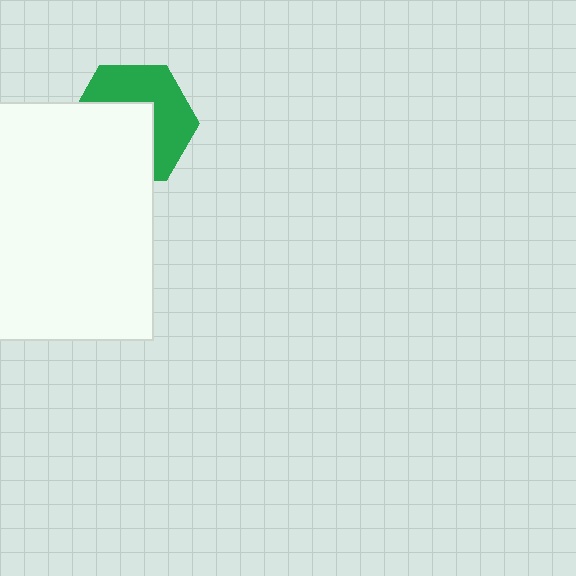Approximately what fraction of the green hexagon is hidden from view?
Roughly 50% of the green hexagon is hidden behind the white rectangle.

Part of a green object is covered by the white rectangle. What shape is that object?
It is a hexagon.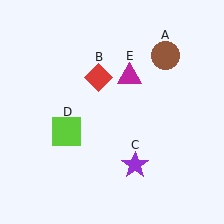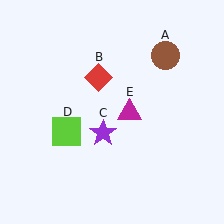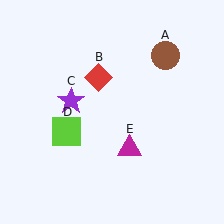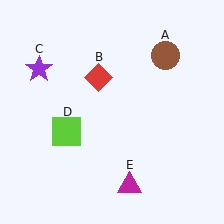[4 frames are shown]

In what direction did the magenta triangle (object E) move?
The magenta triangle (object E) moved down.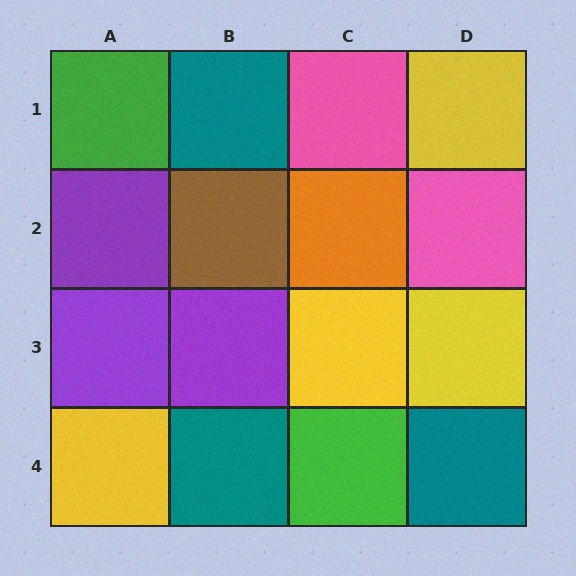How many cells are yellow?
4 cells are yellow.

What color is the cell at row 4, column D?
Teal.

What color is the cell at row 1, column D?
Yellow.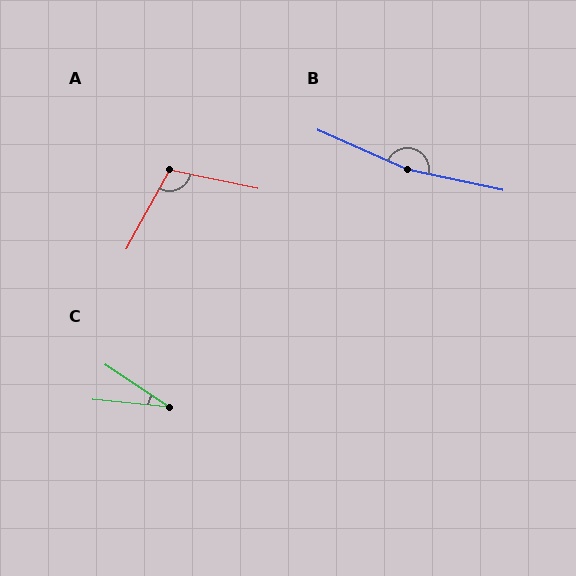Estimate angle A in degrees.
Approximately 107 degrees.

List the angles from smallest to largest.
C (28°), A (107°), B (168°).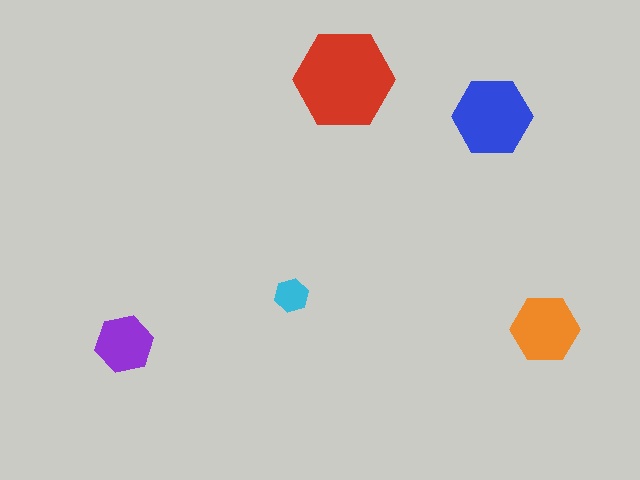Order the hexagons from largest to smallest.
the red one, the blue one, the orange one, the purple one, the cyan one.